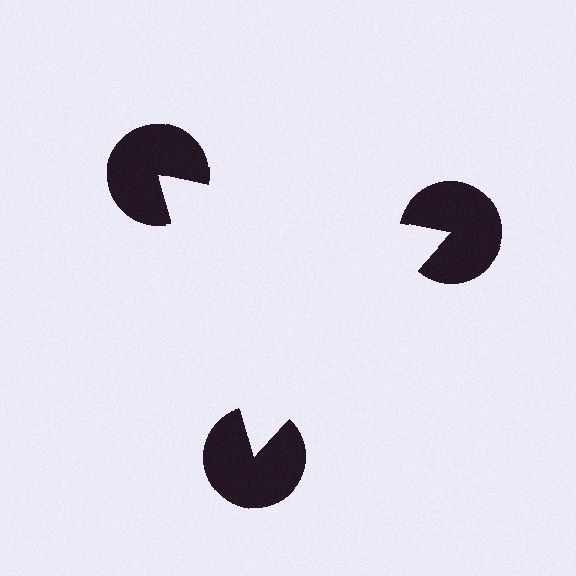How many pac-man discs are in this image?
There are 3 — one at each vertex of the illusory triangle.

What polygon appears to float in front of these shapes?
An illusory triangle — its edges are inferred from the aligned wedge cuts in the pac-man discs, not physically drawn.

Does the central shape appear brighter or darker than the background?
It typically appears slightly brighter than the background, even though no actual brightness change is drawn.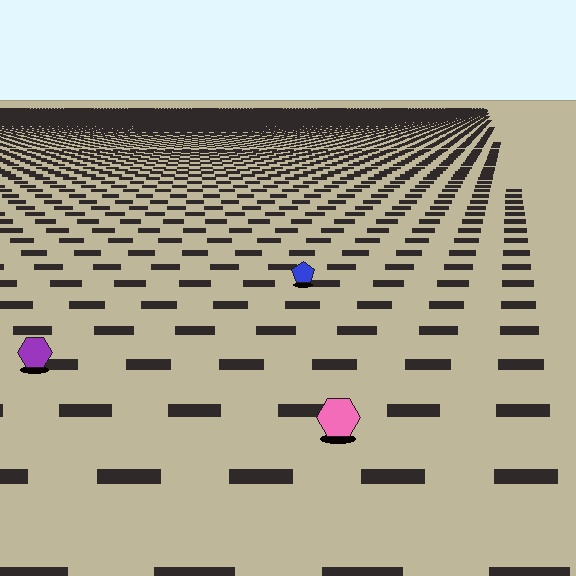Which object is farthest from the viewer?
The blue pentagon is farthest from the viewer. It appears smaller and the ground texture around it is denser.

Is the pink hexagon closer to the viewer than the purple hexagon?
Yes. The pink hexagon is closer — you can tell from the texture gradient: the ground texture is coarser near it.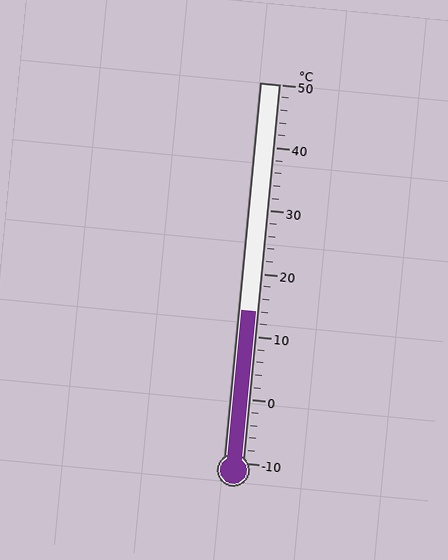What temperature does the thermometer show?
The thermometer shows approximately 14°C.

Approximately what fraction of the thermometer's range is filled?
The thermometer is filled to approximately 40% of its range.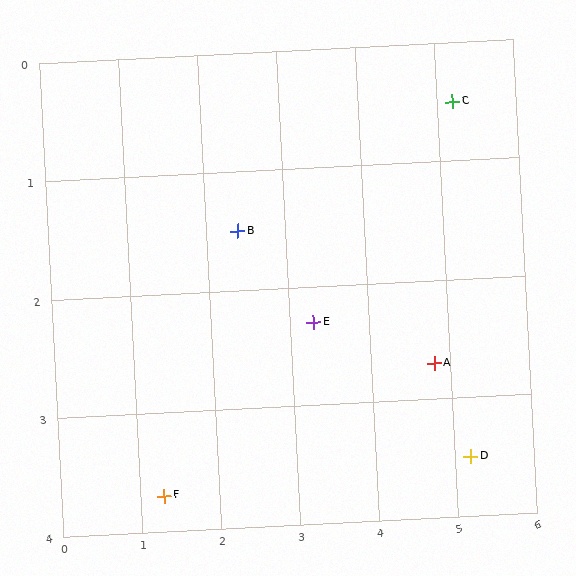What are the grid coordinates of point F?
Point F is at approximately (1.3, 3.7).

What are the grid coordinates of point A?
Point A is at approximately (4.8, 2.7).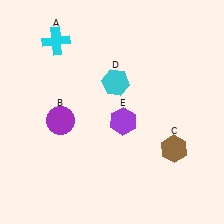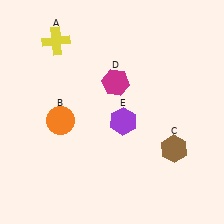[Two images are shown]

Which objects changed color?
A changed from cyan to yellow. B changed from purple to orange. D changed from cyan to magenta.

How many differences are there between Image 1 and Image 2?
There are 3 differences between the two images.